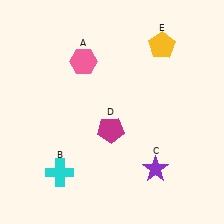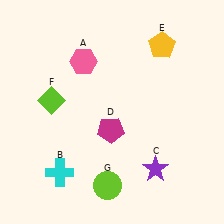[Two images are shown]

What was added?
A lime diamond (F), a lime circle (G) were added in Image 2.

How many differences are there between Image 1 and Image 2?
There are 2 differences between the two images.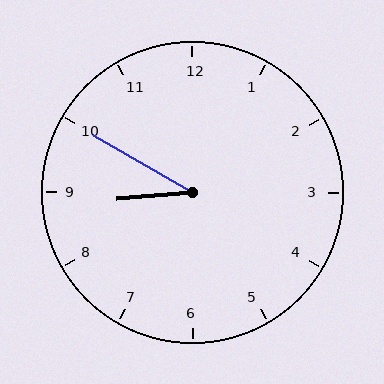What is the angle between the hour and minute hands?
Approximately 35 degrees.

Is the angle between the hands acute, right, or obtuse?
It is acute.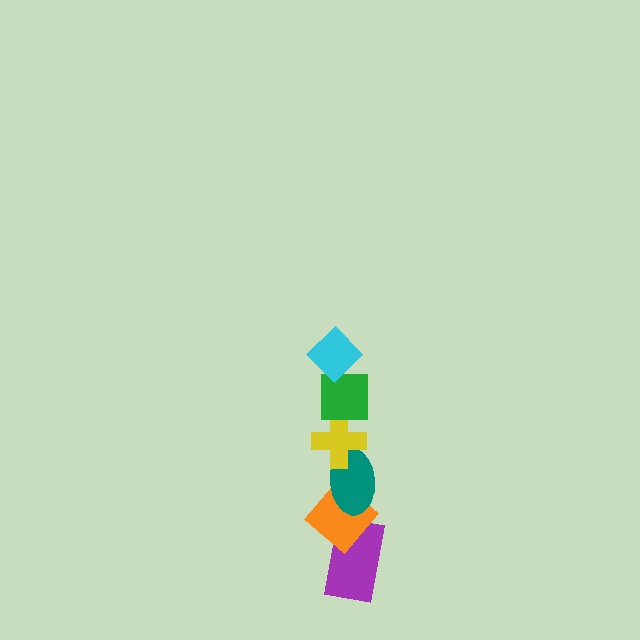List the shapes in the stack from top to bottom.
From top to bottom: the cyan diamond, the green square, the yellow cross, the teal ellipse, the orange diamond, the purple rectangle.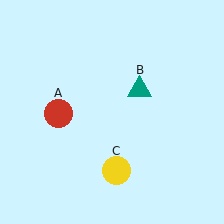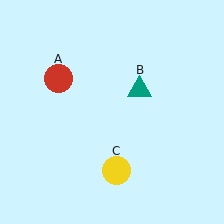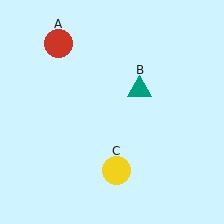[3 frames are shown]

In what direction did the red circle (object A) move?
The red circle (object A) moved up.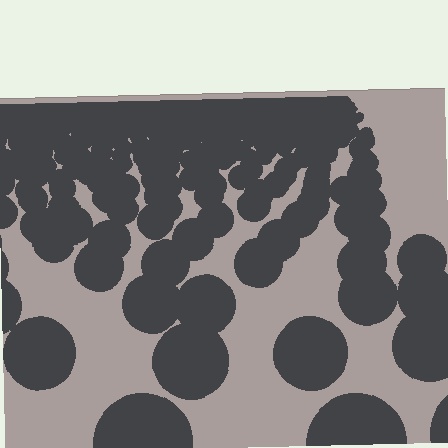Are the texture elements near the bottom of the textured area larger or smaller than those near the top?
Larger. Near the bottom, elements are closer to the viewer and appear at a bigger on-screen size.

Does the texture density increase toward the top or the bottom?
Density increases toward the top.